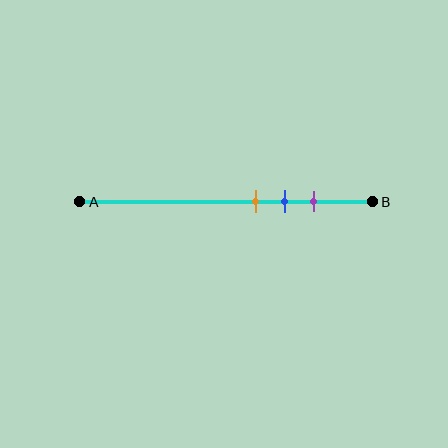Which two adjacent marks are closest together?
The orange and blue marks are the closest adjacent pair.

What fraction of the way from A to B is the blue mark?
The blue mark is approximately 70% (0.7) of the way from A to B.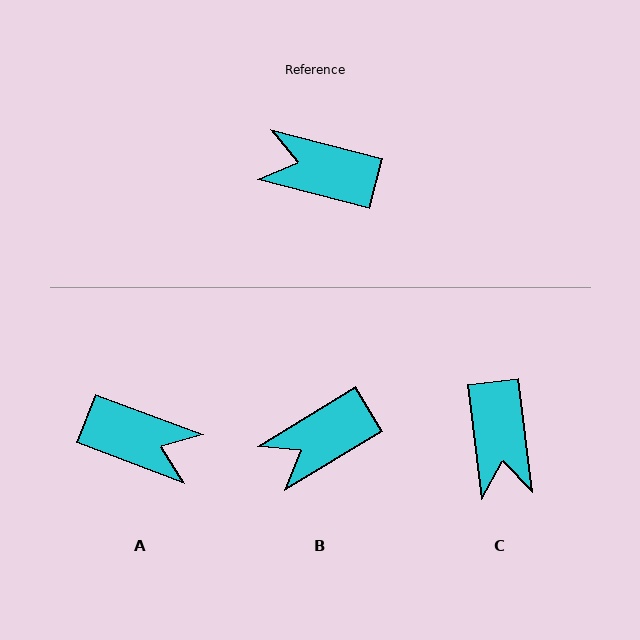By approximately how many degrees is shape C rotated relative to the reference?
Approximately 112 degrees counter-clockwise.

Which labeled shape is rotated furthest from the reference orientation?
A, about 174 degrees away.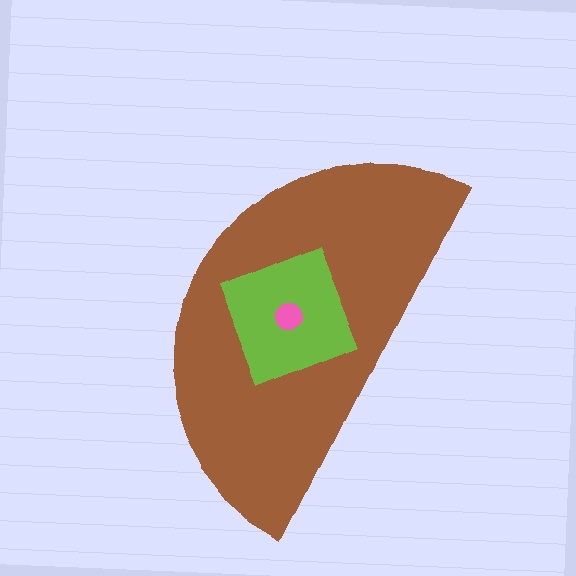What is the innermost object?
The pink circle.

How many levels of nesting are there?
3.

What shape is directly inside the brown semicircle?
The lime square.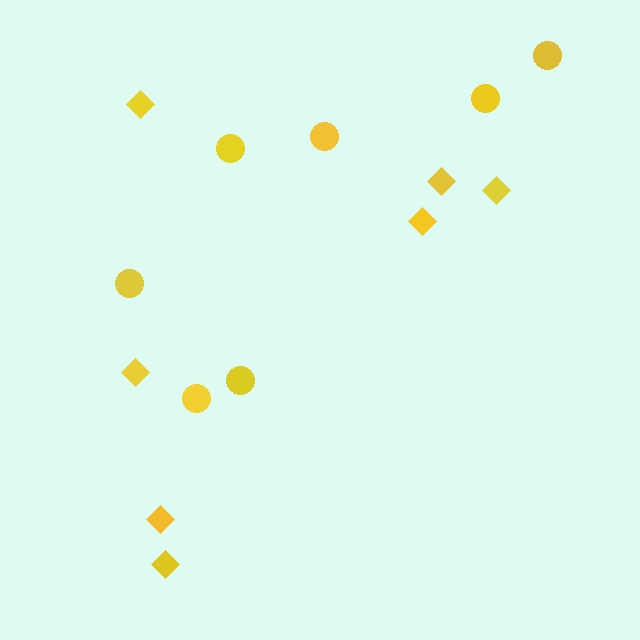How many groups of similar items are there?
There are 2 groups: one group of circles (7) and one group of diamonds (7).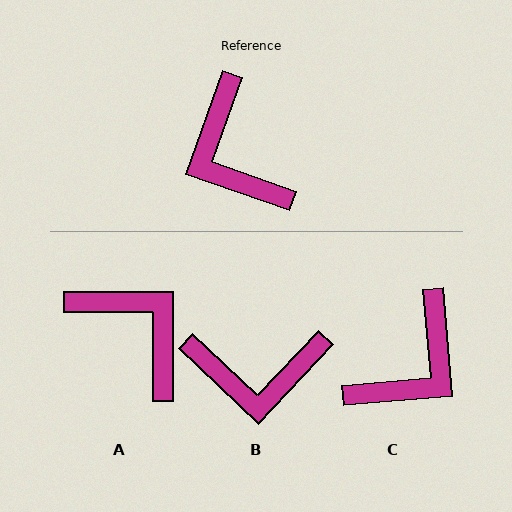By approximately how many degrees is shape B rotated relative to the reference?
Approximately 66 degrees counter-clockwise.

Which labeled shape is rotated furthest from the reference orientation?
A, about 161 degrees away.